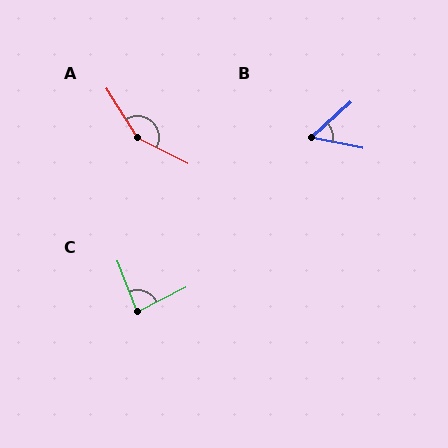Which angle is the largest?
A, at approximately 149 degrees.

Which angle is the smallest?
B, at approximately 53 degrees.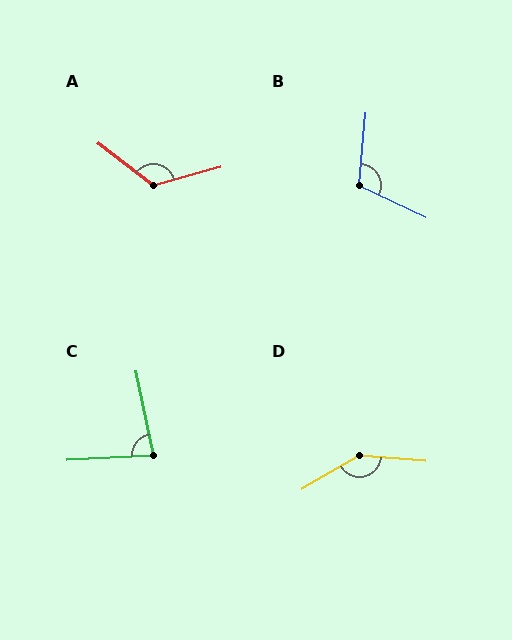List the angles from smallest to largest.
C (82°), B (110°), A (128°), D (145°).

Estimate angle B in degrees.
Approximately 110 degrees.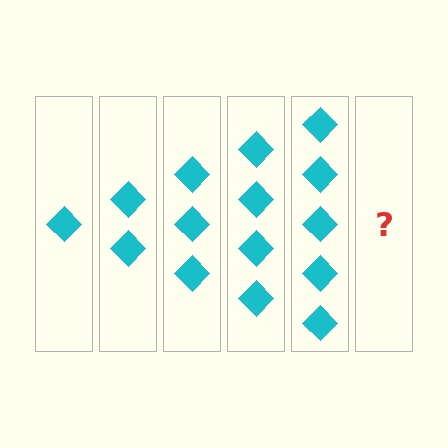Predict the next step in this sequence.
The next step is 6 diamonds.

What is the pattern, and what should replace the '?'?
The pattern is that each step adds one more diamond. The '?' should be 6 diamonds.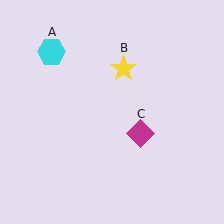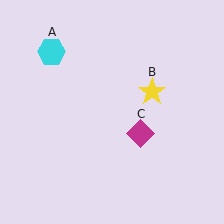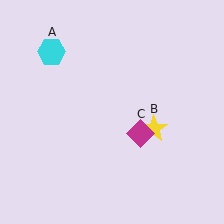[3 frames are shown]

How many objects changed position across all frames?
1 object changed position: yellow star (object B).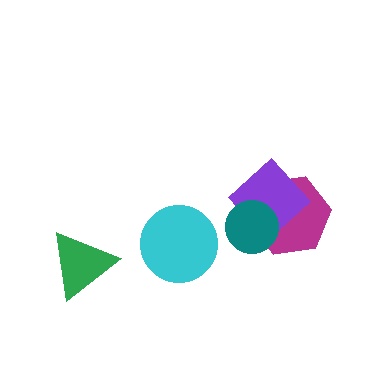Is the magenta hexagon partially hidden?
Yes, it is partially covered by another shape.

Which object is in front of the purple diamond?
The teal circle is in front of the purple diamond.